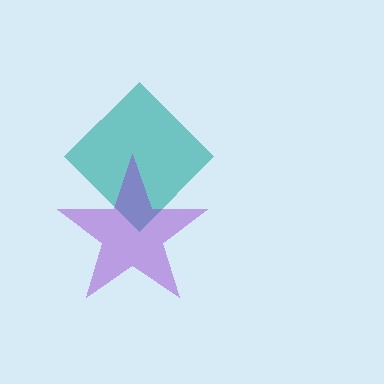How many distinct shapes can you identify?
There are 2 distinct shapes: a teal diamond, a purple star.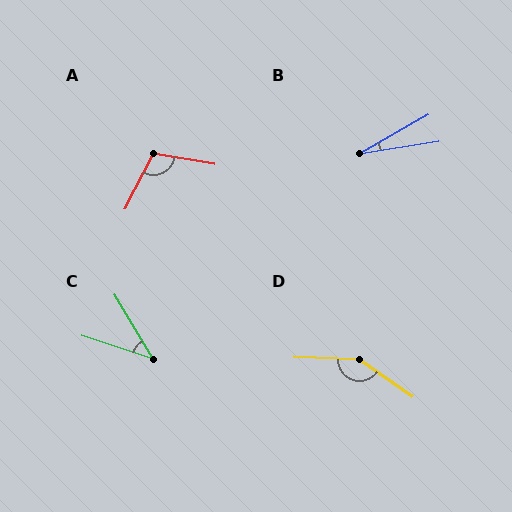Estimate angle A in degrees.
Approximately 107 degrees.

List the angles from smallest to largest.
B (20°), C (41°), A (107°), D (147°).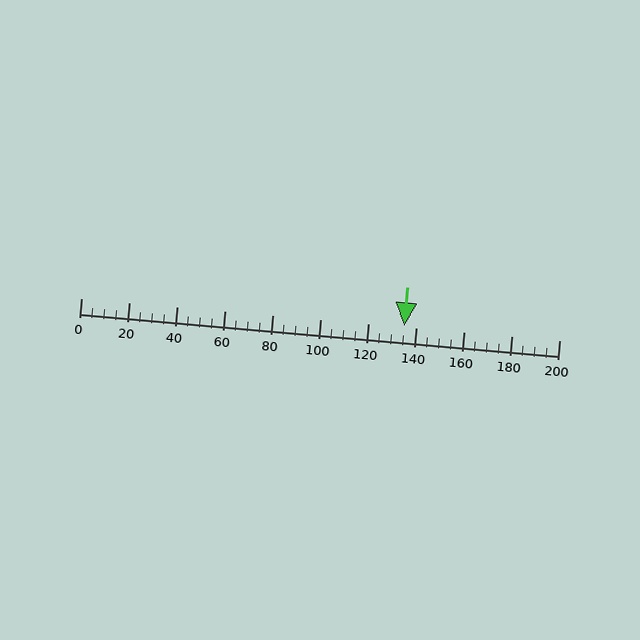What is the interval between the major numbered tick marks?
The major tick marks are spaced 20 units apart.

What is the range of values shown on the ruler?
The ruler shows values from 0 to 200.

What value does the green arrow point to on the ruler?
The green arrow points to approximately 135.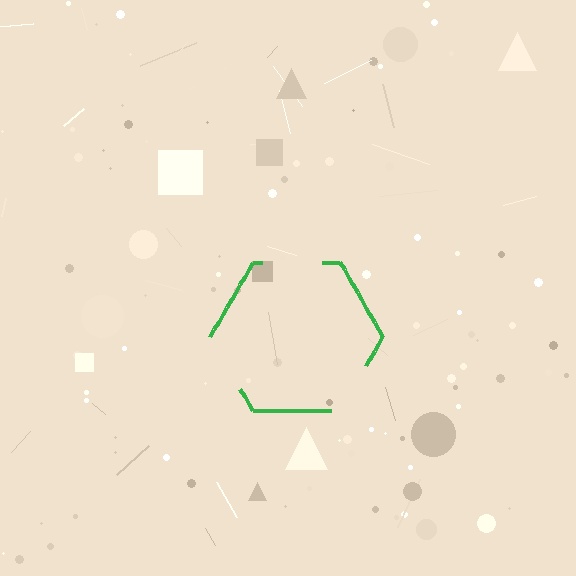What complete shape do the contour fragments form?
The contour fragments form a hexagon.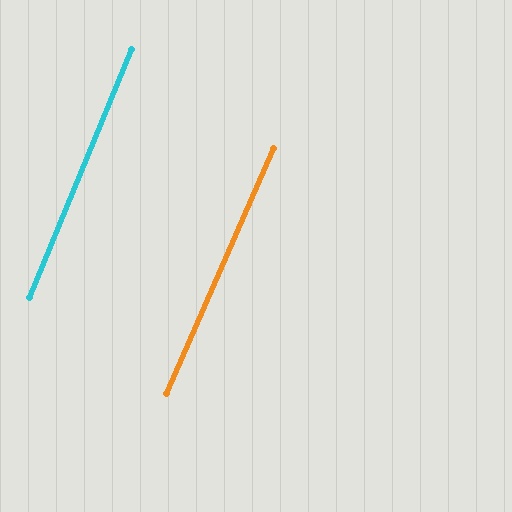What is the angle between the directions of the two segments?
Approximately 1 degree.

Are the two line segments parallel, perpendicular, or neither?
Parallel — their directions differ by only 1.5°.